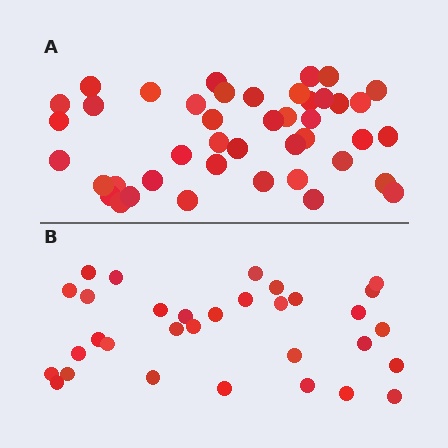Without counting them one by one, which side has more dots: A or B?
Region A (the top region) has more dots.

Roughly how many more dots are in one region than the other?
Region A has roughly 12 or so more dots than region B.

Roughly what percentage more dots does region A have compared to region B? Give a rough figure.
About 35% more.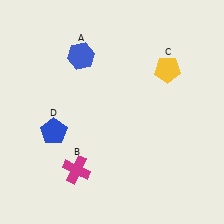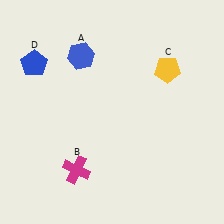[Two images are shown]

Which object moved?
The blue pentagon (D) moved up.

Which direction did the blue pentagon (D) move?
The blue pentagon (D) moved up.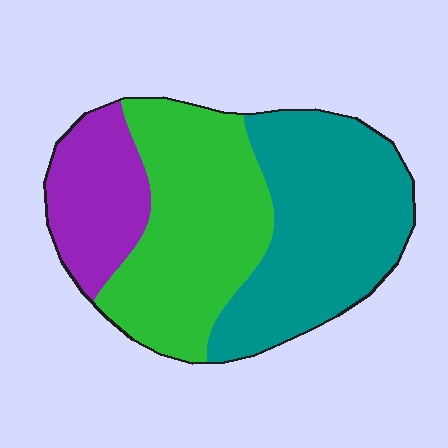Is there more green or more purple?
Green.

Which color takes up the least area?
Purple, at roughly 20%.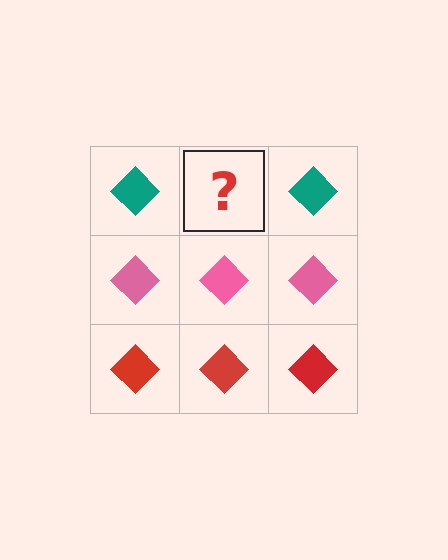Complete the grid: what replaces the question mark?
The question mark should be replaced with a teal diamond.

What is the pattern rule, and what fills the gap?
The rule is that each row has a consistent color. The gap should be filled with a teal diamond.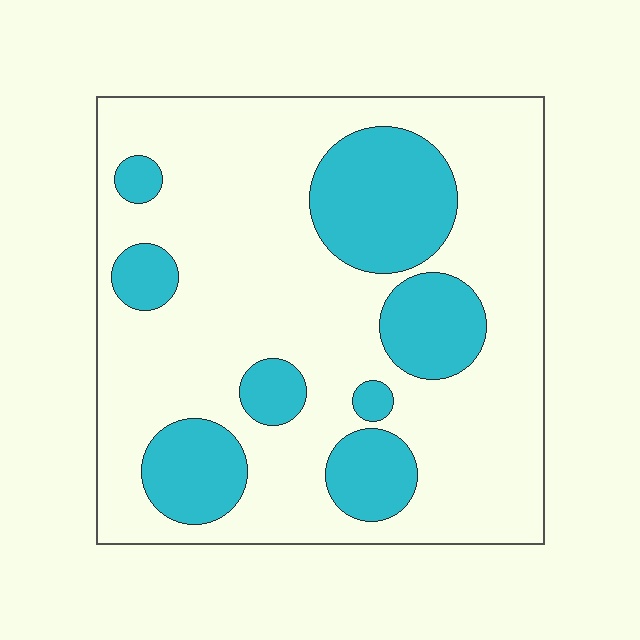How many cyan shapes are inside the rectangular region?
8.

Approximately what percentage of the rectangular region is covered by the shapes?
Approximately 25%.